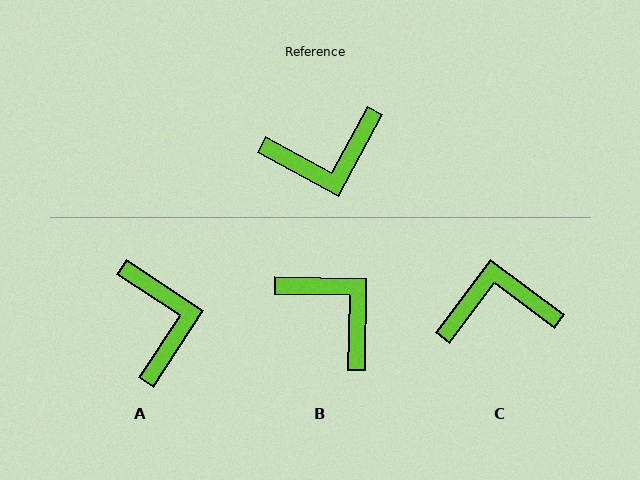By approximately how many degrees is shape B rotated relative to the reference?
Approximately 117 degrees counter-clockwise.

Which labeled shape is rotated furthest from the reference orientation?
C, about 171 degrees away.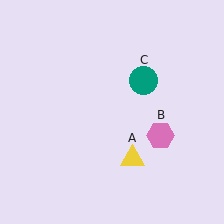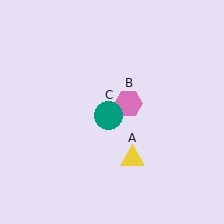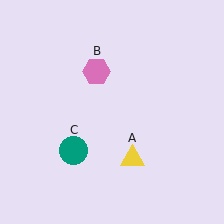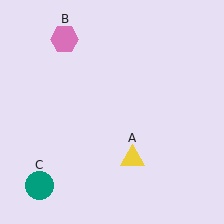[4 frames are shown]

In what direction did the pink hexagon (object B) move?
The pink hexagon (object B) moved up and to the left.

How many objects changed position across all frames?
2 objects changed position: pink hexagon (object B), teal circle (object C).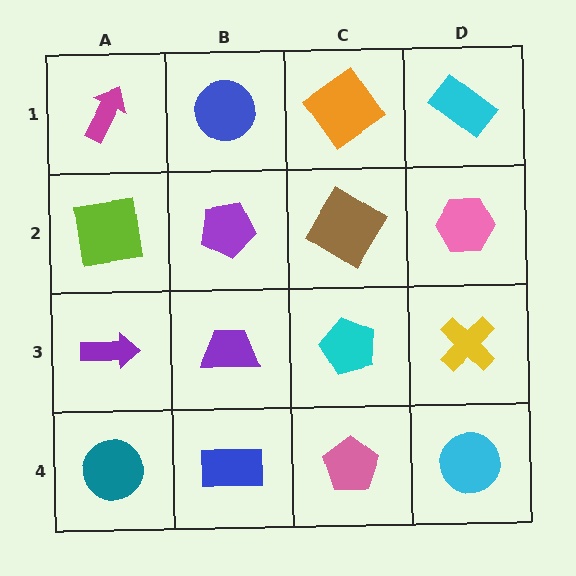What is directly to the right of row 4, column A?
A blue rectangle.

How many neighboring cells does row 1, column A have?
2.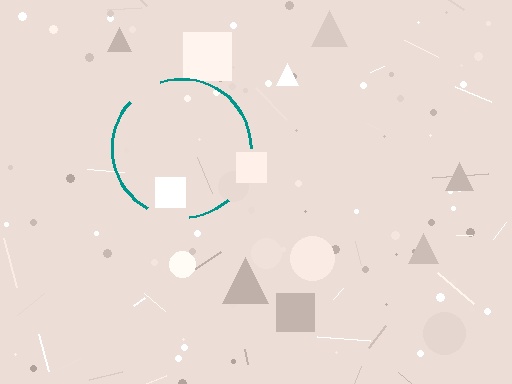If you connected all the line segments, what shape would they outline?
They would outline a circle.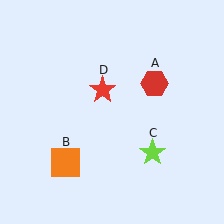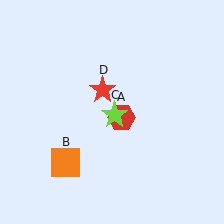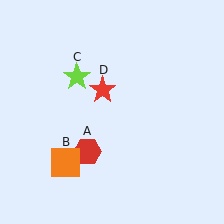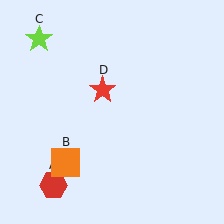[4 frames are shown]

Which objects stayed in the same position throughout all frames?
Orange square (object B) and red star (object D) remained stationary.